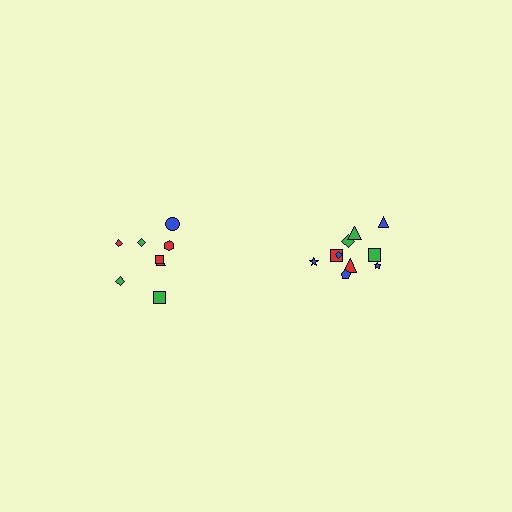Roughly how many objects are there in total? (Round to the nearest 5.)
Roughly 20 objects in total.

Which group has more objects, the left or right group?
The right group.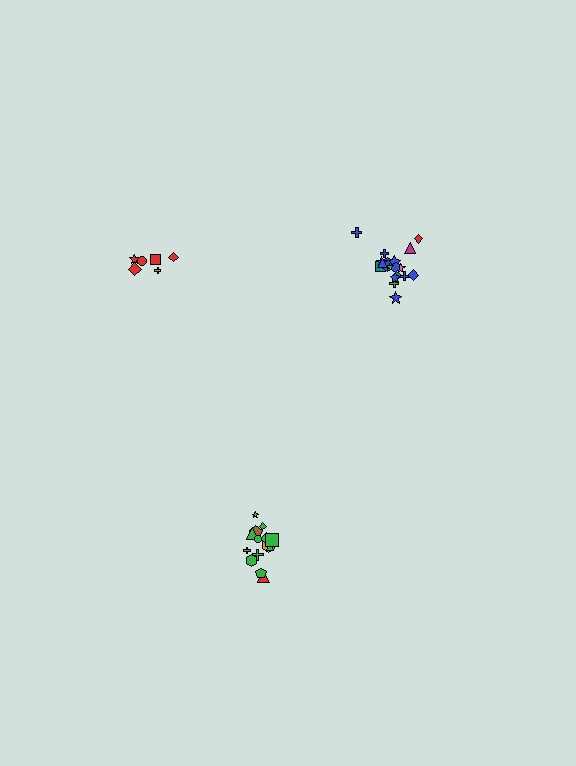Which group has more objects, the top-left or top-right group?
The top-right group.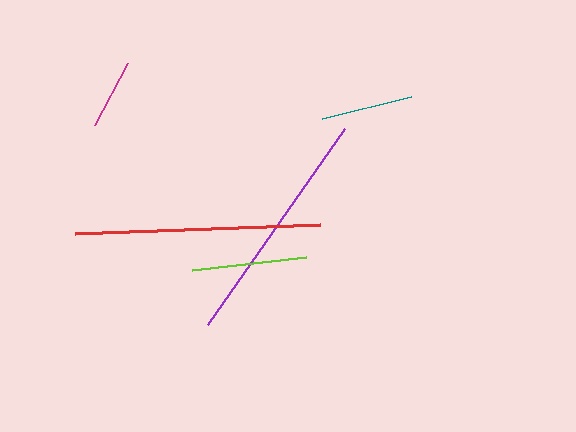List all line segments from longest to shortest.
From longest to shortest: red, purple, lime, teal, magenta.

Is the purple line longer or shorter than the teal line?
The purple line is longer than the teal line.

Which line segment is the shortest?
The magenta line is the shortest at approximately 70 pixels.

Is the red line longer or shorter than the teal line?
The red line is longer than the teal line.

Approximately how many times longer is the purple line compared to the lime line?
The purple line is approximately 2.1 times the length of the lime line.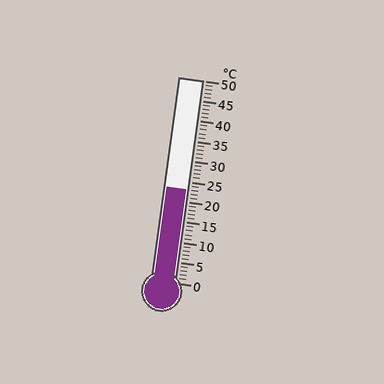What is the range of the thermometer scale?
The thermometer scale ranges from 0°C to 50°C.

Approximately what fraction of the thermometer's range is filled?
The thermometer is filled to approximately 45% of its range.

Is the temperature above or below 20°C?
The temperature is above 20°C.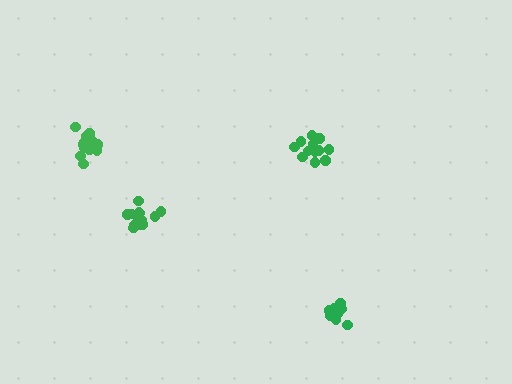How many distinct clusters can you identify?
There are 4 distinct clusters.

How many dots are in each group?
Group 1: 16 dots, Group 2: 14 dots, Group 3: 11 dots, Group 4: 13 dots (54 total).